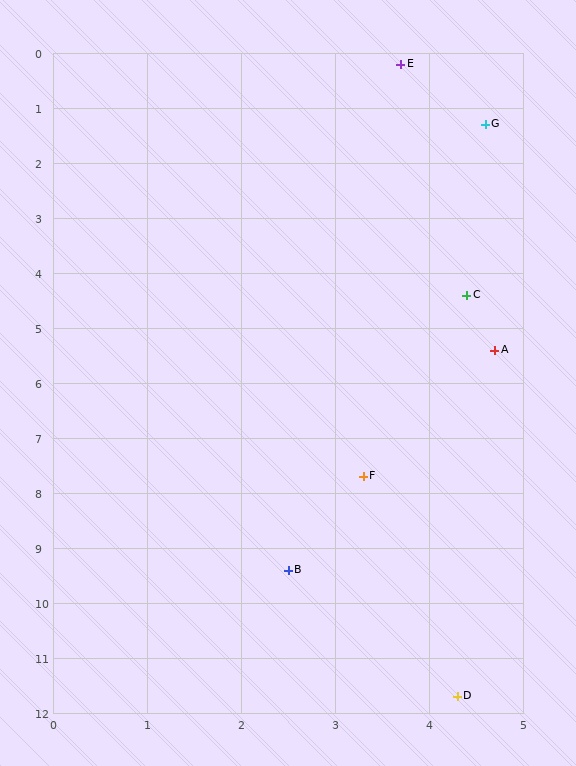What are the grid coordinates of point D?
Point D is at approximately (4.3, 11.7).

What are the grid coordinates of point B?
Point B is at approximately (2.5, 9.4).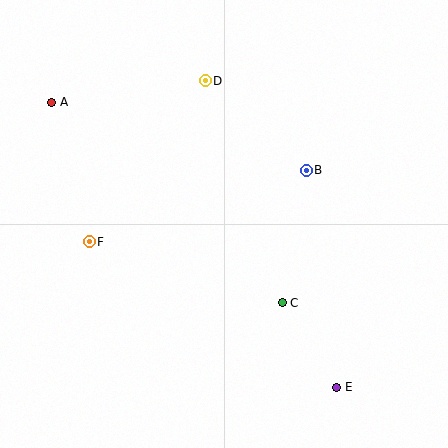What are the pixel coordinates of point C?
Point C is at (282, 303).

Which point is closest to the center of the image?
Point C at (282, 303) is closest to the center.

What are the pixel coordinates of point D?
Point D is at (205, 81).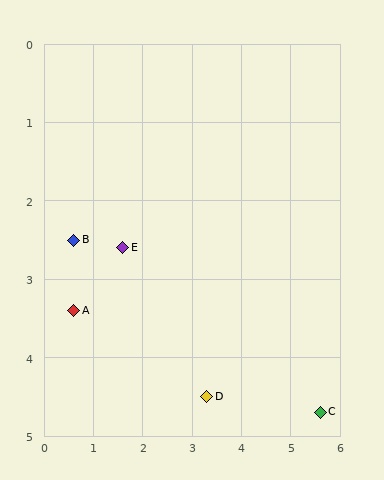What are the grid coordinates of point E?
Point E is at approximately (1.6, 2.6).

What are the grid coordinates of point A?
Point A is at approximately (0.6, 3.4).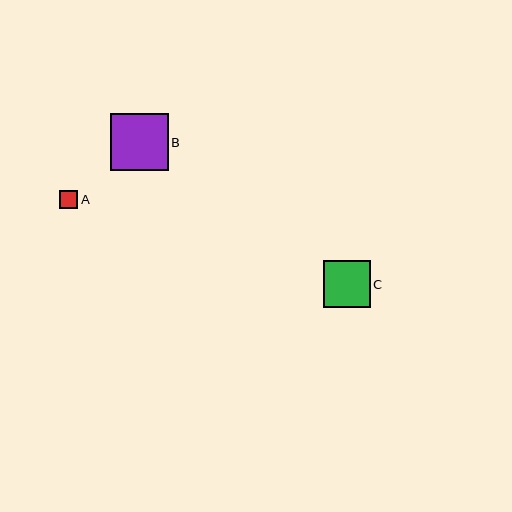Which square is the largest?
Square B is the largest with a size of approximately 58 pixels.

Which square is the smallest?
Square A is the smallest with a size of approximately 18 pixels.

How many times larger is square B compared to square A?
Square B is approximately 3.2 times the size of square A.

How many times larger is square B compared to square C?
Square B is approximately 1.2 times the size of square C.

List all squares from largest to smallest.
From largest to smallest: B, C, A.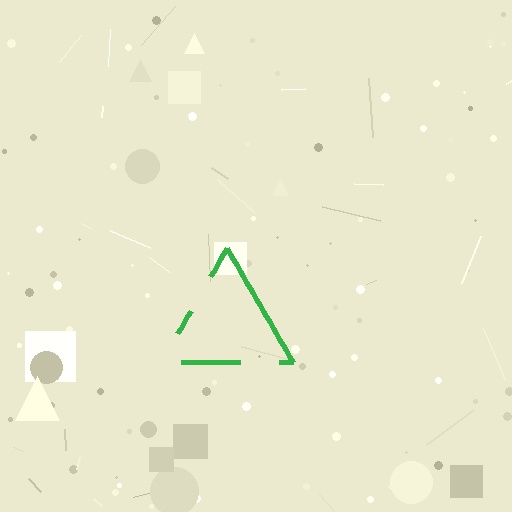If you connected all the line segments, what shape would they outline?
They would outline a triangle.